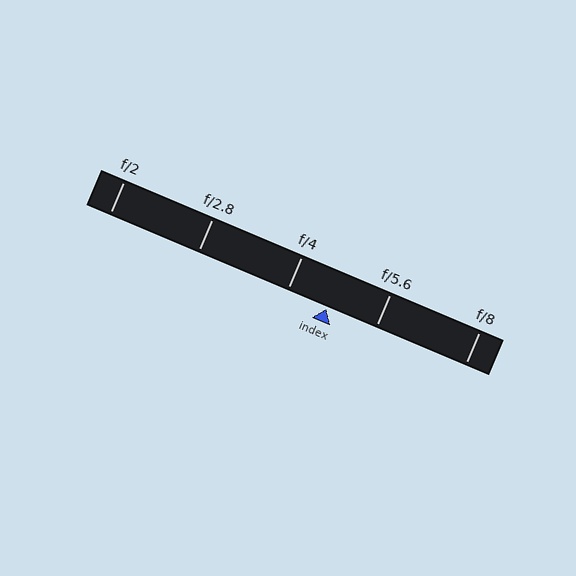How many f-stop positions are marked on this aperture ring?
There are 5 f-stop positions marked.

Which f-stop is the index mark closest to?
The index mark is closest to f/4.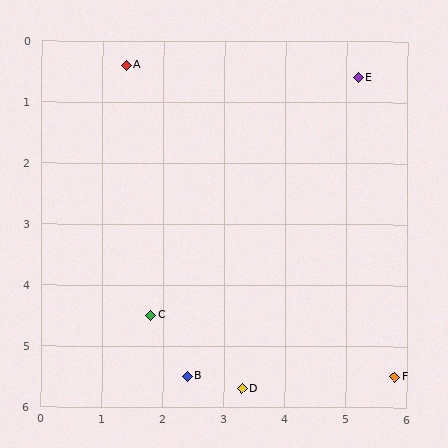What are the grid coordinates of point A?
Point A is at approximately (1.4, 0.4).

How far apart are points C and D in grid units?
Points C and D are about 1.9 grid units apart.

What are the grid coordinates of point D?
Point D is at approximately (3.3, 5.7).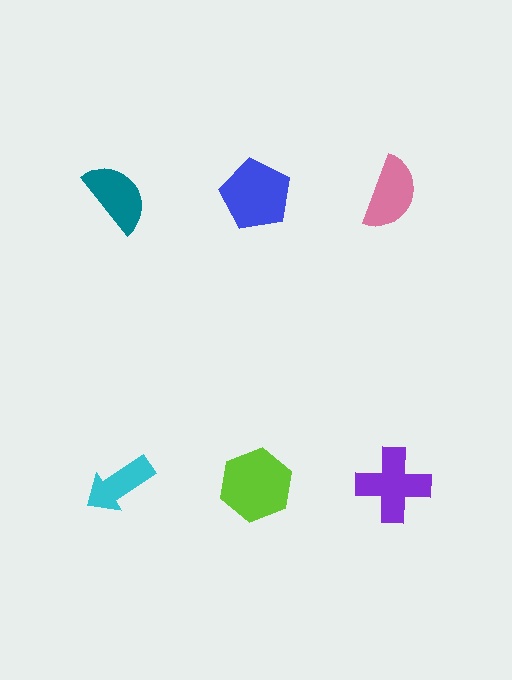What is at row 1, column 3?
A pink semicircle.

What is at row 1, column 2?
A blue pentagon.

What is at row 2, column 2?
A lime hexagon.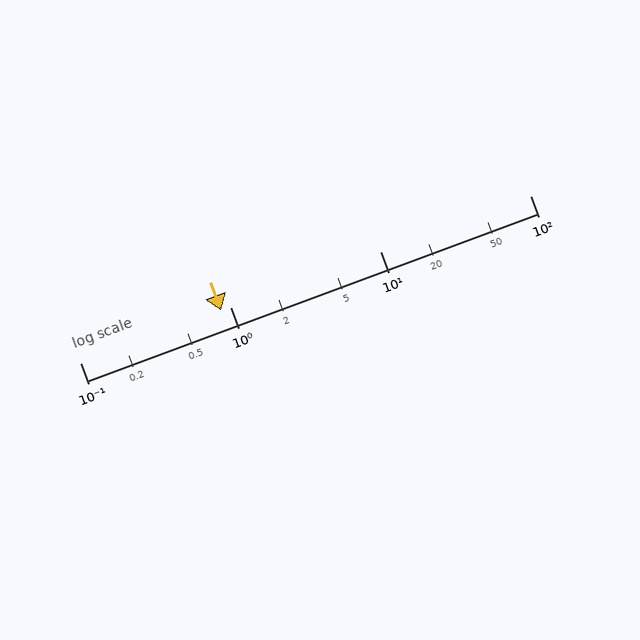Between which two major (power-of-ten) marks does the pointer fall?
The pointer is between 0.1 and 1.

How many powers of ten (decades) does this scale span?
The scale spans 3 decades, from 0.1 to 100.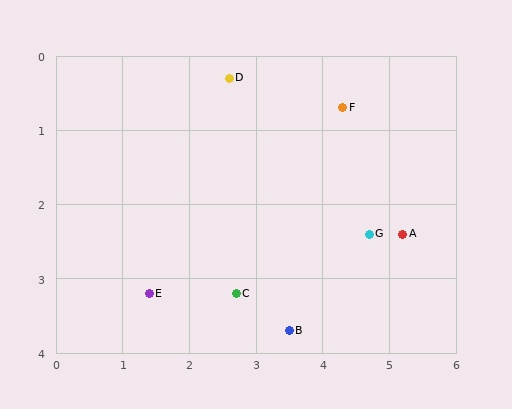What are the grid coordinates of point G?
Point G is at approximately (4.7, 2.4).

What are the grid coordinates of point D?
Point D is at approximately (2.6, 0.3).